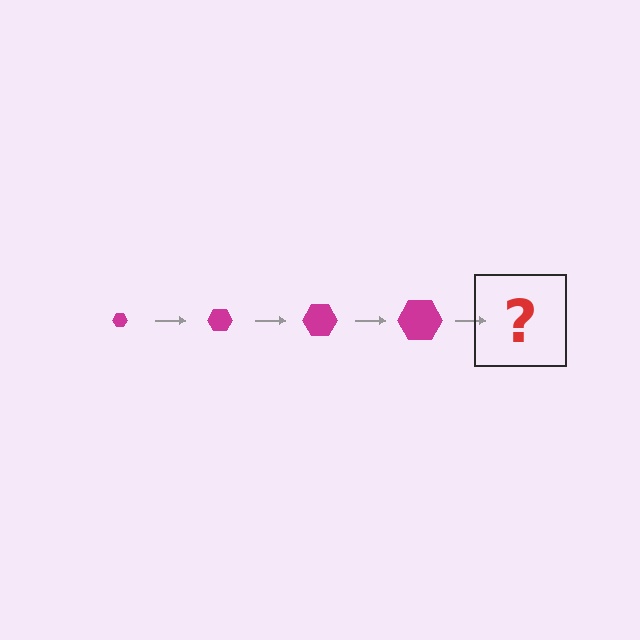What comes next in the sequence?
The next element should be a magenta hexagon, larger than the previous one.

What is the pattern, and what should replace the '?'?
The pattern is that the hexagon gets progressively larger each step. The '?' should be a magenta hexagon, larger than the previous one.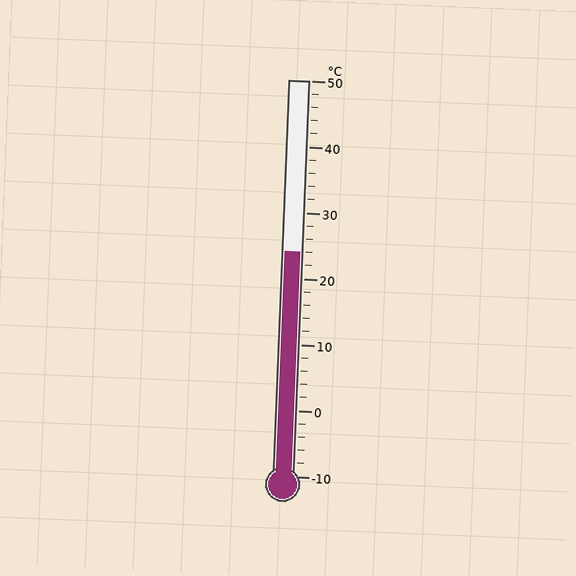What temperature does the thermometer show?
The thermometer shows approximately 24°C.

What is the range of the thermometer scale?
The thermometer scale ranges from -10°C to 50°C.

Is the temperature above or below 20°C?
The temperature is above 20°C.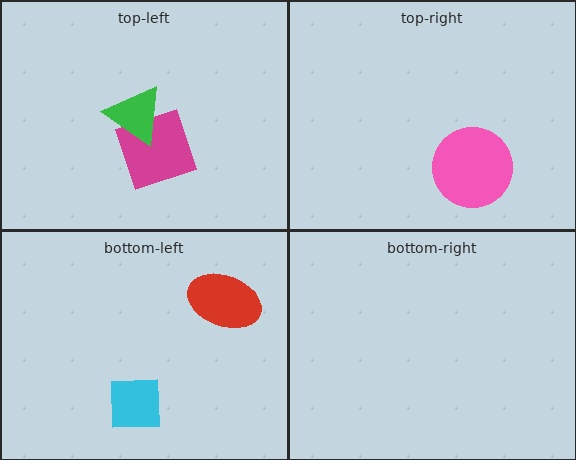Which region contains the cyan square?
The bottom-left region.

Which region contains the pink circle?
The top-right region.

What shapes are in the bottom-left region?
The cyan square, the red ellipse.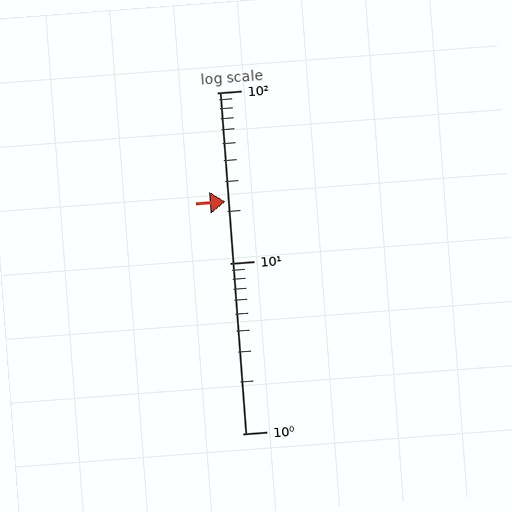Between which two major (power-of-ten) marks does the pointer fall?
The pointer is between 10 and 100.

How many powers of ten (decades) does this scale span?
The scale spans 2 decades, from 1 to 100.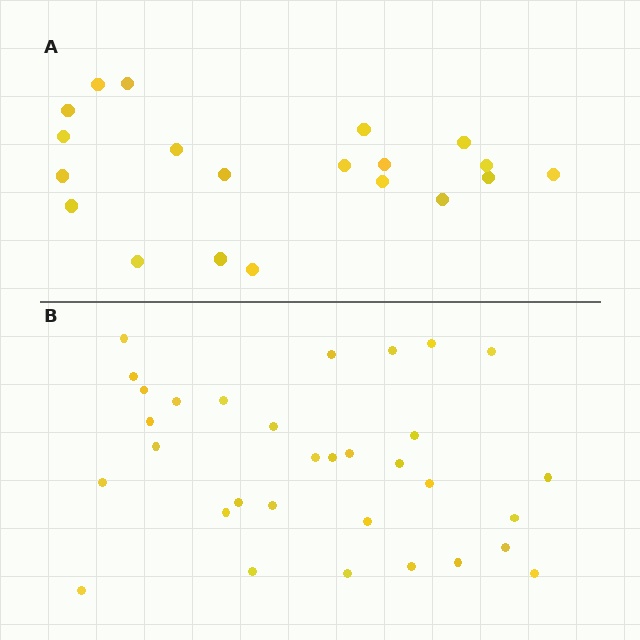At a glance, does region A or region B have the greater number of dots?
Region B (the bottom region) has more dots.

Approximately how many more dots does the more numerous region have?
Region B has roughly 12 or so more dots than region A.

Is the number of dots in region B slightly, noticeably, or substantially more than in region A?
Region B has substantially more. The ratio is roughly 1.6 to 1.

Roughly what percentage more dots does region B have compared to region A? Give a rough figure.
About 60% more.